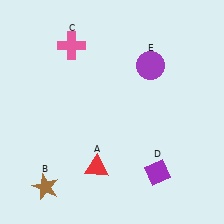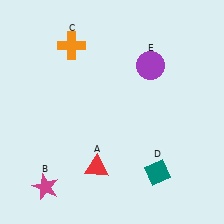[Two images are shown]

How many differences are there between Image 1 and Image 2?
There are 3 differences between the two images.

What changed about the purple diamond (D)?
In Image 1, D is purple. In Image 2, it changed to teal.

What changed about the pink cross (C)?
In Image 1, C is pink. In Image 2, it changed to orange.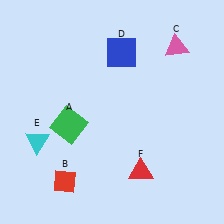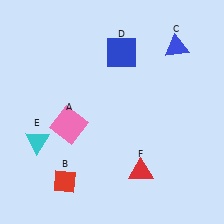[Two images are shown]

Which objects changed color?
A changed from green to pink. C changed from pink to blue.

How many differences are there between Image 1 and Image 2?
There are 2 differences between the two images.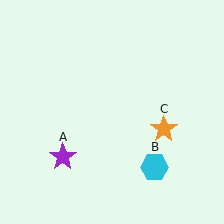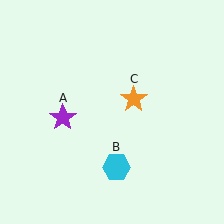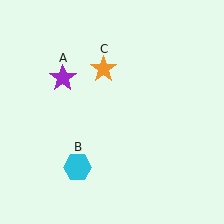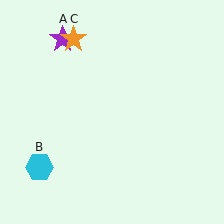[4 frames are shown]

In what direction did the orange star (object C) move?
The orange star (object C) moved up and to the left.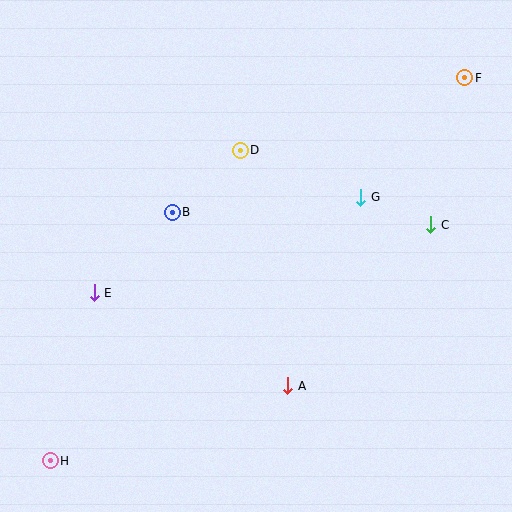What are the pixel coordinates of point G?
Point G is at (361, 197).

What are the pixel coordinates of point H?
Point H is at (50, 461).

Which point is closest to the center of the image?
Point B at (172, 212) is closest to the center.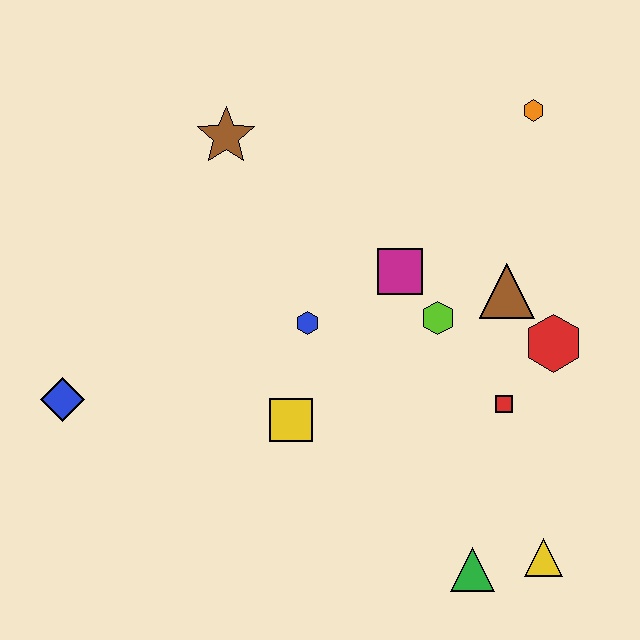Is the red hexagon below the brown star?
Yes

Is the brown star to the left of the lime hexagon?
Yes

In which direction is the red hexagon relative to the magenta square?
The red hexagon is to the right of the magenta square.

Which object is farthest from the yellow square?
The orange hexagon is farthest from the yellow square.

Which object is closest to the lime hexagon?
The magenta square is closest to the lime hexagon.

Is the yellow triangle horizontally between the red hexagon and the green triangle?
Yes